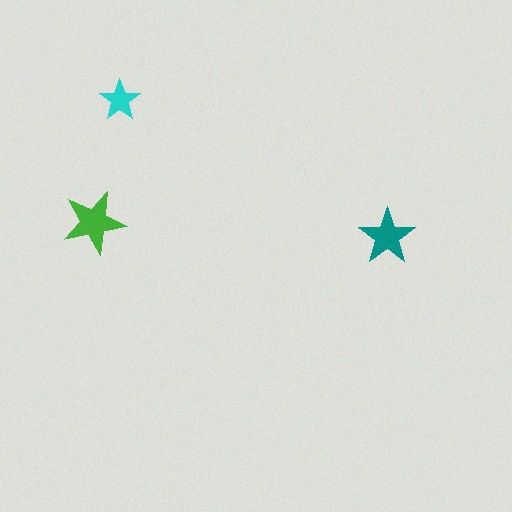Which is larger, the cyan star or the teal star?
The teal one.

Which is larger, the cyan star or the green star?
The green one.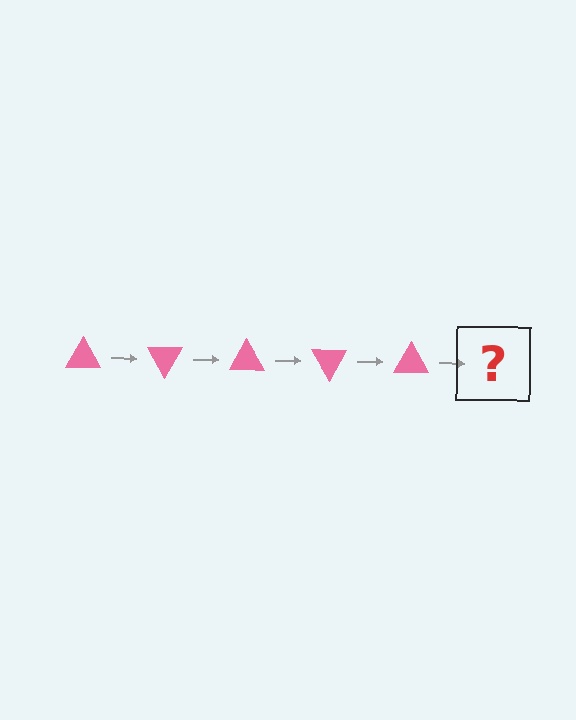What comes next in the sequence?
The next element should be a pink triangle rotated 300 degrees.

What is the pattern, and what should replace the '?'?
The pattern is that the triangle rotates 60 degrees each step. The '?' should be a pink triangle rotated 300 degrees.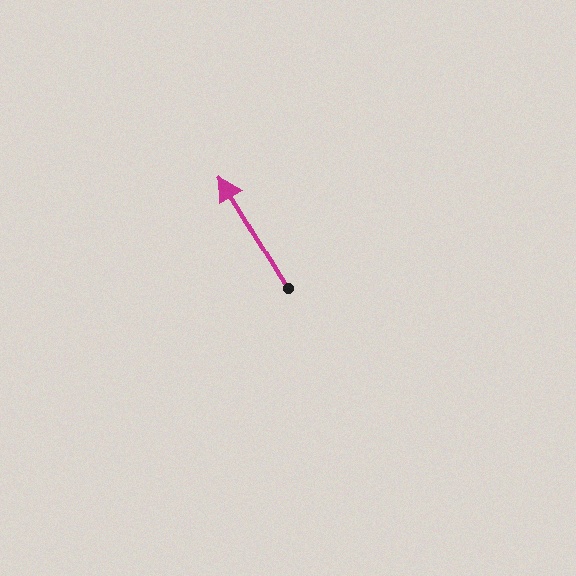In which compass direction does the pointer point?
Northwest.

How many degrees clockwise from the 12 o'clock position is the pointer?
Approximately 329 degrees.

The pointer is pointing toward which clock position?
Roughly 11 o'clock.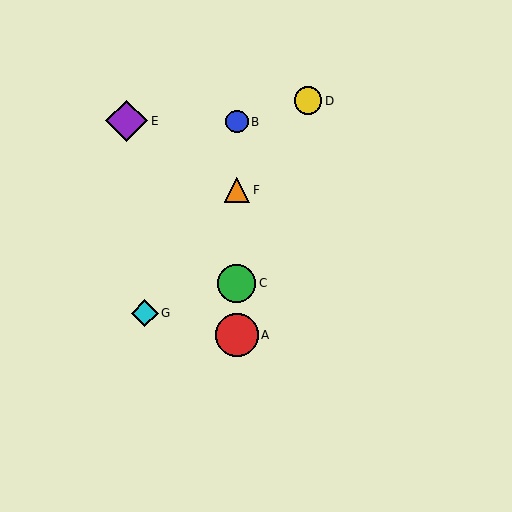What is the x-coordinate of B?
Object B is at x≈237.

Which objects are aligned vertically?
Objects A, B, C, F are aligned vertically.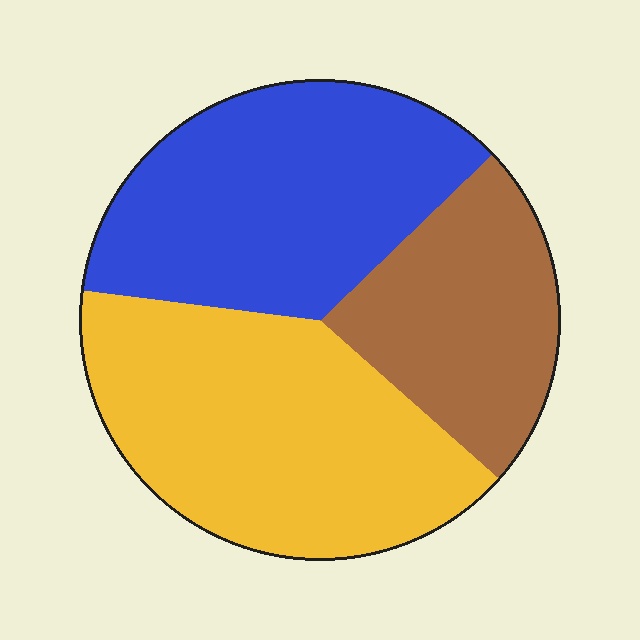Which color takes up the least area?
Brown, at roughly 25%.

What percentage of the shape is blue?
Blue covers around 35% of the shape.